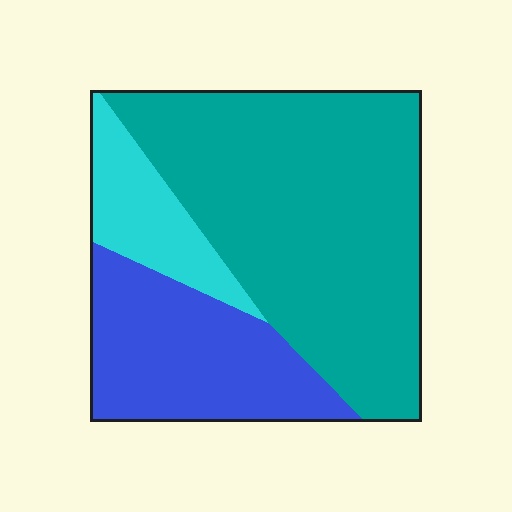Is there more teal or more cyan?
Teal.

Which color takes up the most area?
Teal, at roughly 60%.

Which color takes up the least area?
Cyan, at roughly 15%.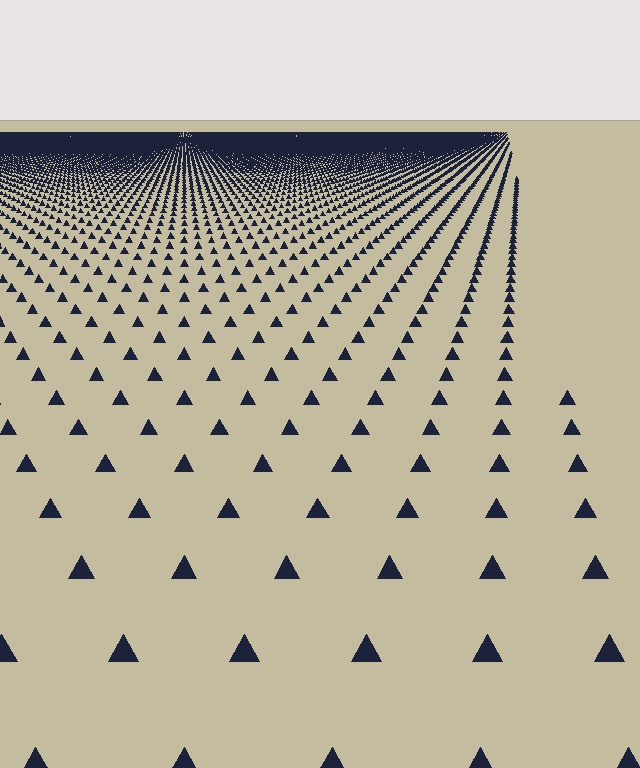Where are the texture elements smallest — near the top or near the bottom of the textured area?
Near the top.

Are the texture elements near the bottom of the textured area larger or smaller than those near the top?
Larger. Near the bottom, elements are closer to the viewer and appear at a bigger on-screen size.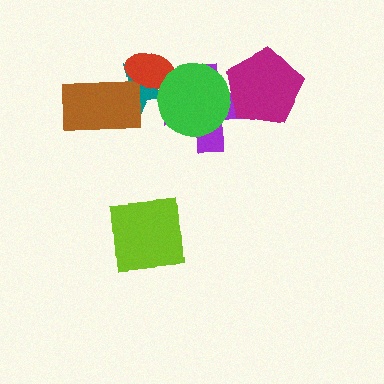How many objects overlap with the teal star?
3 objects overlap with the teal star.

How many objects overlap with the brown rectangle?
1 object overlaps with the brown rectangle.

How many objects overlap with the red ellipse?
2 objects overlap with the red ellipse.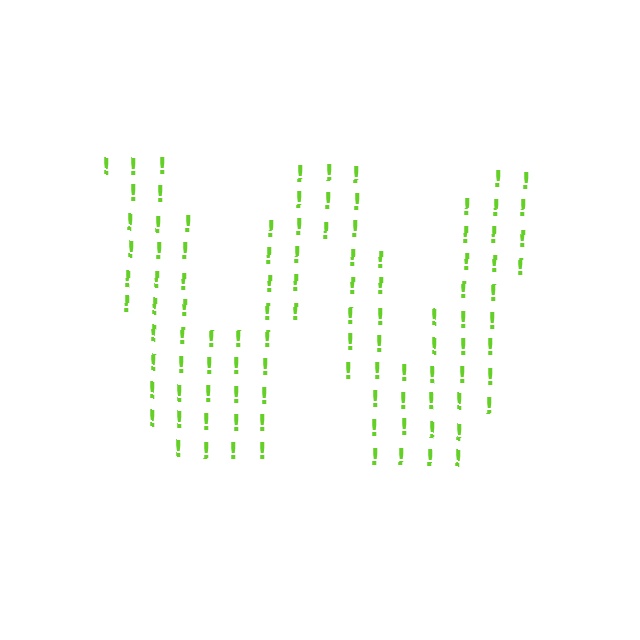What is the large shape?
The large shape is the letter W.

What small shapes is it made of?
It is made of small exclamation marks.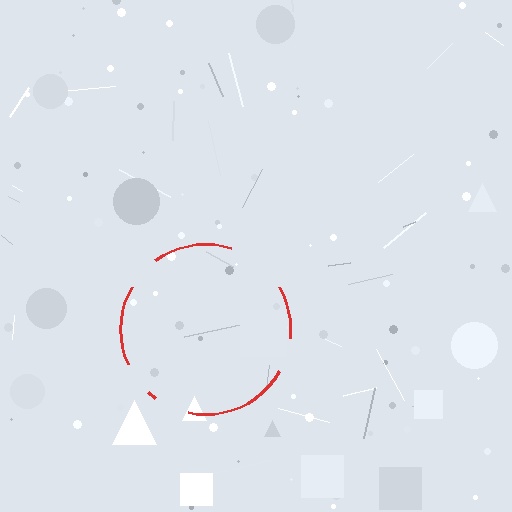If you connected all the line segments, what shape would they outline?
They would outline a circle.